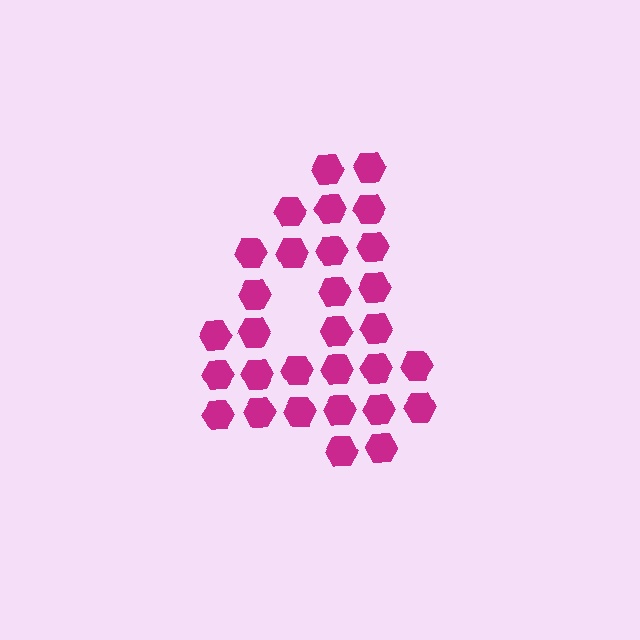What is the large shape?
The large shape is the digit 4.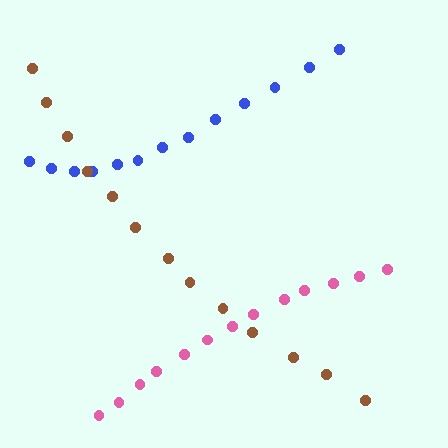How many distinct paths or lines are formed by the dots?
There are 3 distinct paths.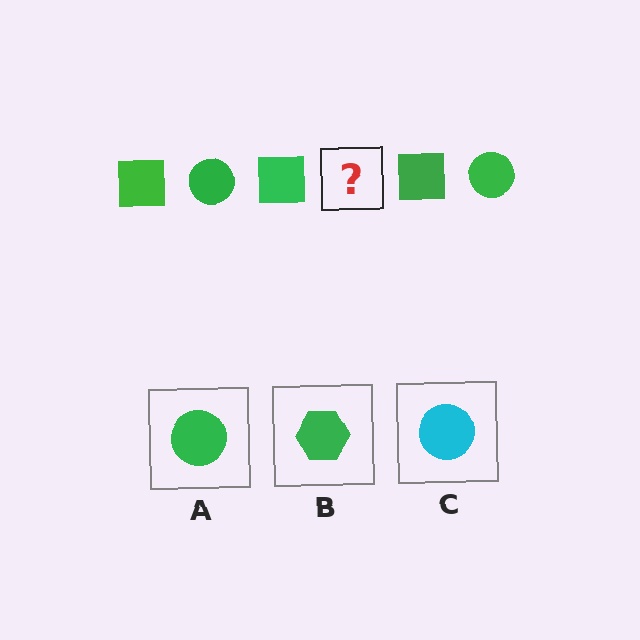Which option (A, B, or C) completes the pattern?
A.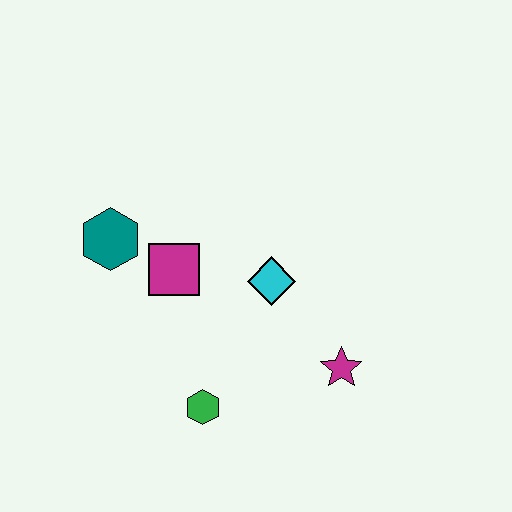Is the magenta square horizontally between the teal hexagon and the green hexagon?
Yes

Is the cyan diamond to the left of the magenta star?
Yes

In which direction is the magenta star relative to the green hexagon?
The magenta star is to the right of the green hexagon.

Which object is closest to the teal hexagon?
The magenta square is closest to the teal hexagon.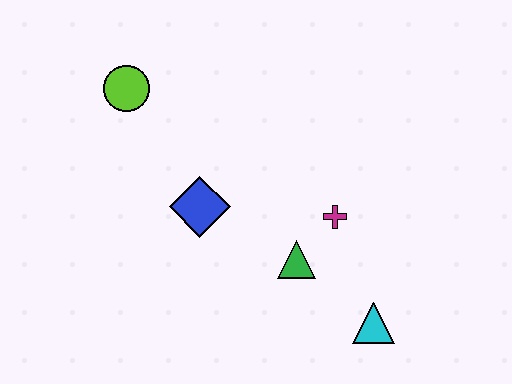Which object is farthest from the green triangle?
The lime circle is farthest from the green triangle.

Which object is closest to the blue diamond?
The green triangle is closest to the blue diamond.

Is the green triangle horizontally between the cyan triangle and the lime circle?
Yes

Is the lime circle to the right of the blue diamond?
No